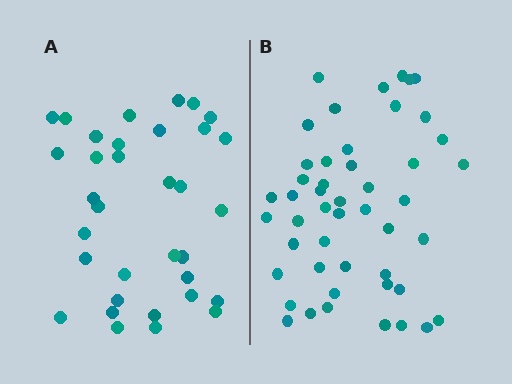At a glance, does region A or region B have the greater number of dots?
Region B (the right region) has more dots.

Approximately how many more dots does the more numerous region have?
Region B has approximately 15 more dots than region A.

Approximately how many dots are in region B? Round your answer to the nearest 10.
About 50 dots. (The exact count is 48, which rounds to 50.)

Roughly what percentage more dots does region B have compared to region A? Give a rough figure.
About 40% more.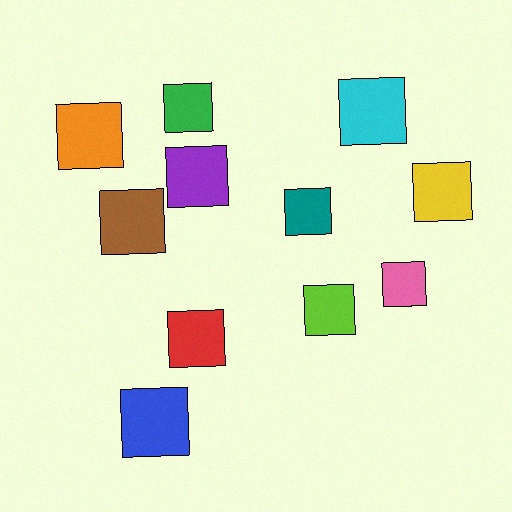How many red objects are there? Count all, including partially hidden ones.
There is 1 red object.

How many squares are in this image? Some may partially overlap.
There are 11 squares.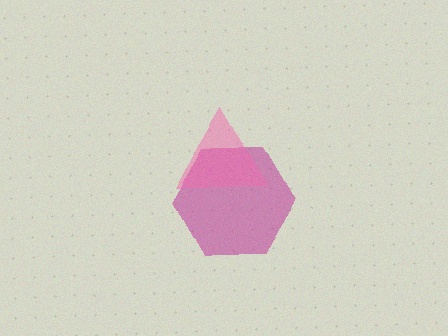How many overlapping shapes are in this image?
There are 2 overlapping shapes in the image.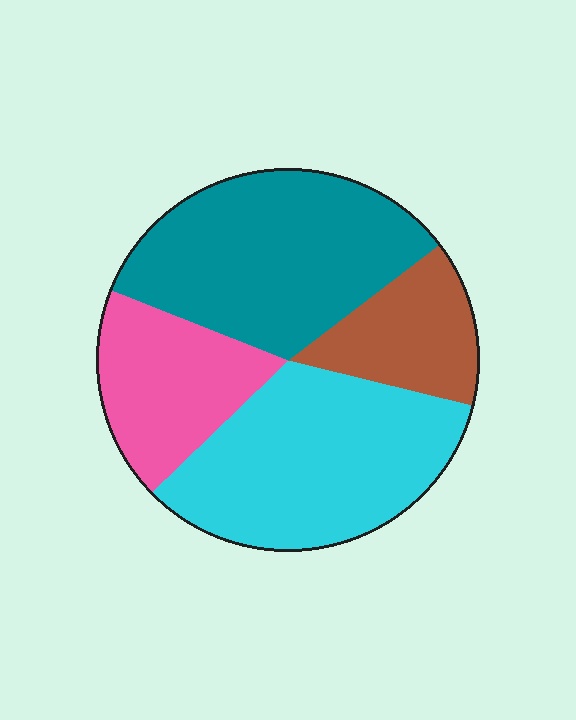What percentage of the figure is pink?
Pink covers about 20% of the figure.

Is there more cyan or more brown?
Cyan.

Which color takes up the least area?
Brown, at roughly 15%.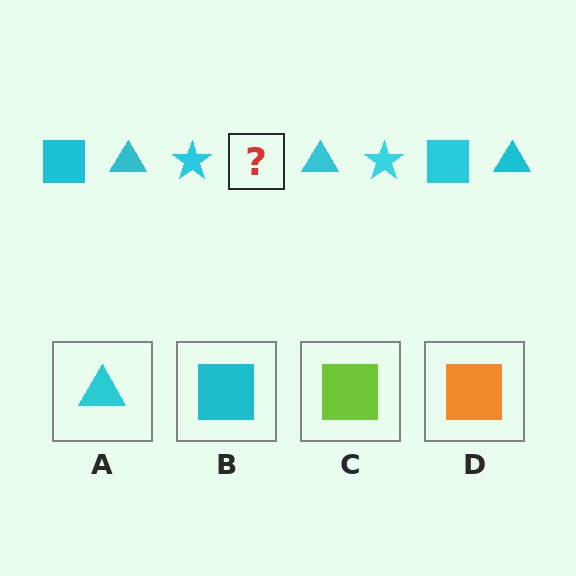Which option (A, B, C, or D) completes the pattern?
B.